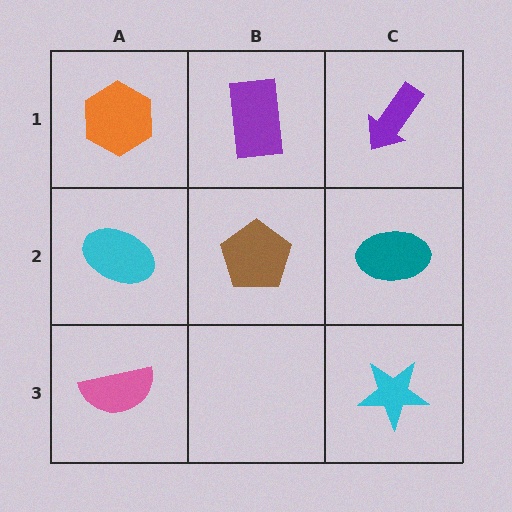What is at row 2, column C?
A teal ellipse.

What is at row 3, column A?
A pink semicircle.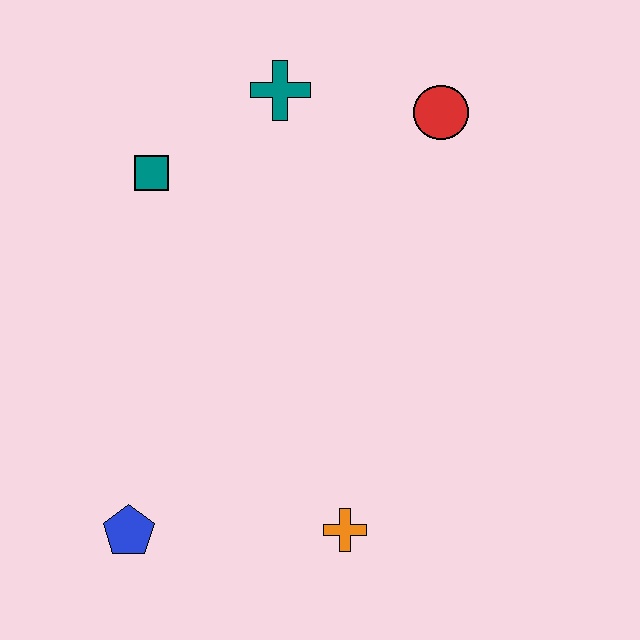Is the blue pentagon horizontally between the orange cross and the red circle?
No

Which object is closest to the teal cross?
The teal square is closest to the teal cross.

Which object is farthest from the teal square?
The orange cross is farthest from the teal square.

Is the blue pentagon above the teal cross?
No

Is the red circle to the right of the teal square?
Yes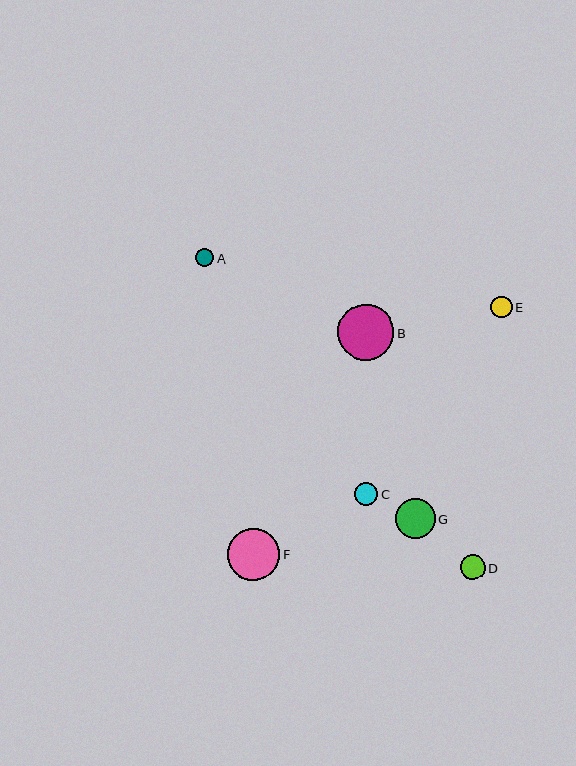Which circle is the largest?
Circle B is the largest with a size of approximately 56 pixels.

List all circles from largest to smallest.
From largest to smallest: B, F, G, D, C, E, A.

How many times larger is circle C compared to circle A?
Circle C is approximately 1.3 times the size of circle A.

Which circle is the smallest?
Circle A is the smallest with a size of approximately 18 pixels.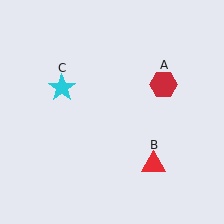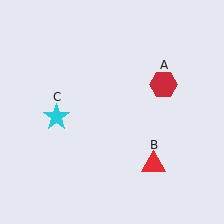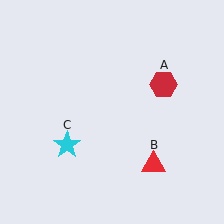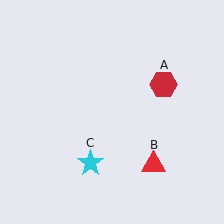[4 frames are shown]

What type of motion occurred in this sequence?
The cyan star (object C) rotated counterclockwise around the center of the scene.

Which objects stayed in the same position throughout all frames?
Red hexagon (object A) and red triangle (object B) remained stationary.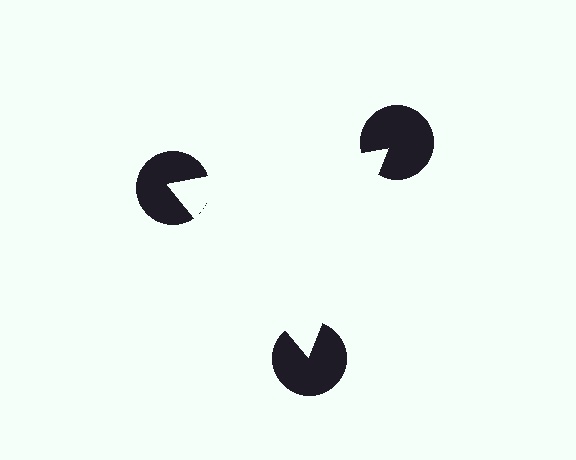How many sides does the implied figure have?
3 sides.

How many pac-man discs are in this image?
There are 3 — one at each vertex of the illusory triangle.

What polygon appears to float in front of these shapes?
An illusory triangle — its edges are inferred from the aligned wedge cuts in the pac-man discs, not physically drawn.